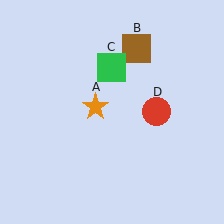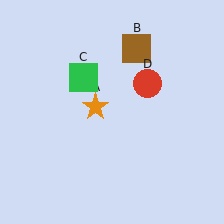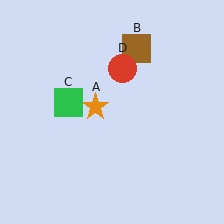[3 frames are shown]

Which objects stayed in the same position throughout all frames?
Orange star (object A) and brown square (object B) remained stationary.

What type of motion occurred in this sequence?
The green square (object C), red circle (object D) rotated counterclockwise around the center of the scene.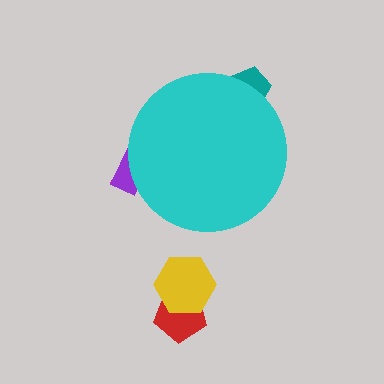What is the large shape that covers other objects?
A cyan circle.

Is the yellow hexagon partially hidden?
No, the yellow hexagon is fully visible.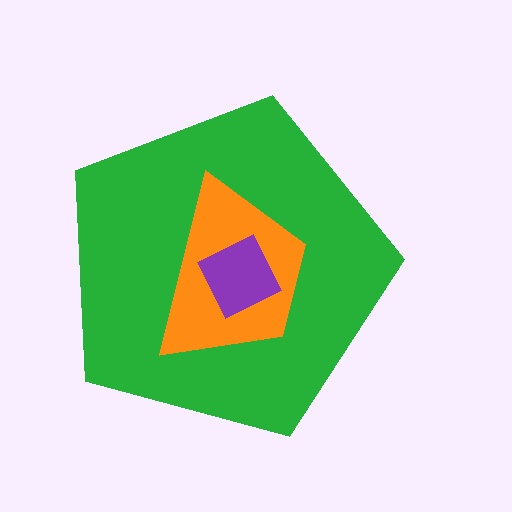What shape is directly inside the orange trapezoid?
The purple square.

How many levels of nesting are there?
3.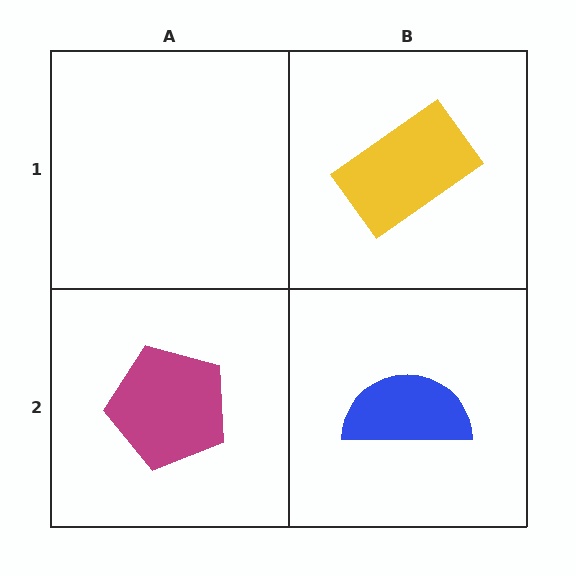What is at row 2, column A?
A magenta pentagon.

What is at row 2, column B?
A blue semicircle.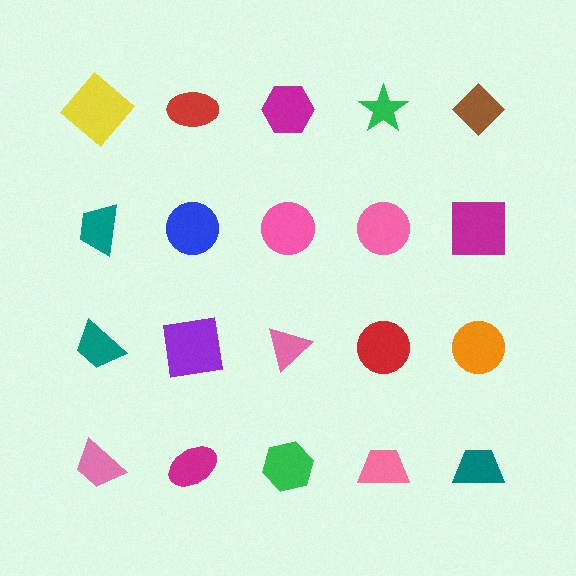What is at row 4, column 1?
A pink trapezoid.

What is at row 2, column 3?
A pink circle.